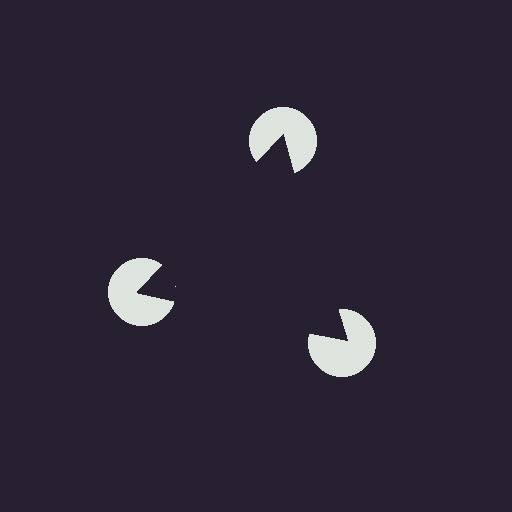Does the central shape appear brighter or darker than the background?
It typically appears slightly darker than the background, even though no actual brightness change is drawn.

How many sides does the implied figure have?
3 sides.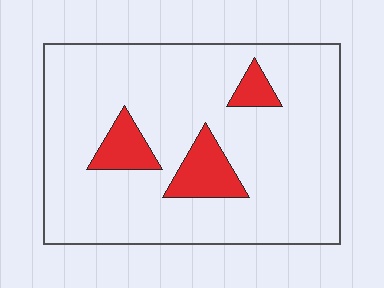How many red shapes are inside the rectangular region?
3.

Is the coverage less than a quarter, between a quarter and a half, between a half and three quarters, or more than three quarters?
Less than a quarter.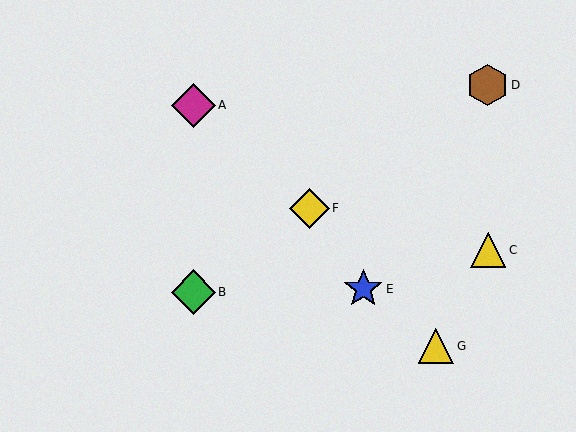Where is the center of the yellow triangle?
The center of the yellow triangle is at (488, 250).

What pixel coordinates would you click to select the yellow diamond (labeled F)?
Click at (309, 209) to select the yellow diamond F.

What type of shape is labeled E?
Shape E is a blue star.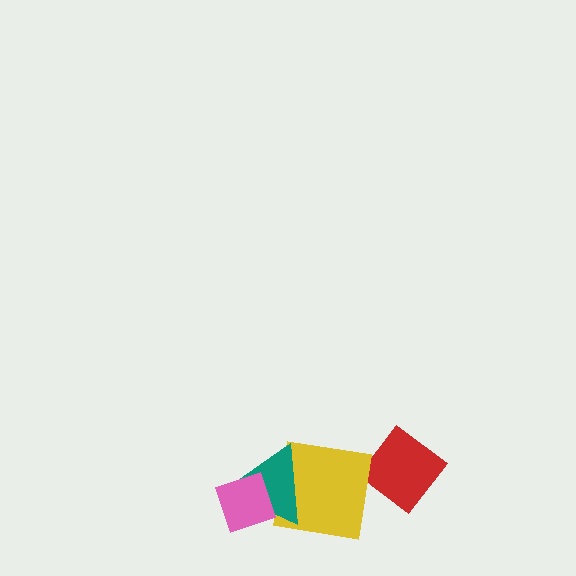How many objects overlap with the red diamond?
0 objects overlap with the red diamond.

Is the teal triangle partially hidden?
Yes, it is partially covered by another shape.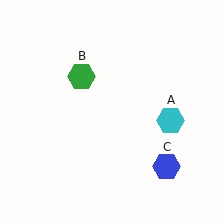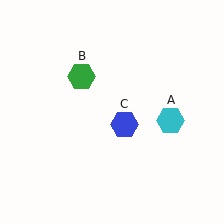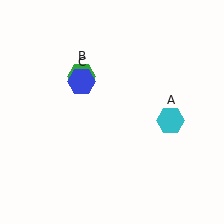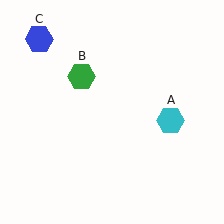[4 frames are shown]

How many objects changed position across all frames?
1 object changed position: blue hexagon (object C).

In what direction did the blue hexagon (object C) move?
The blue hexagon (object C) moved up and to the left.